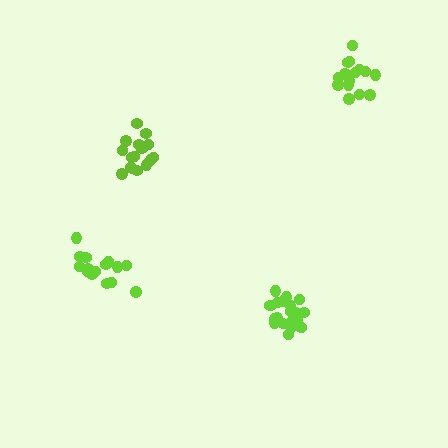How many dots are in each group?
Group 1: 16 dots, Group 2: 21 dots, Group 3: 16 dots, Group 4: 16 dots (69 total).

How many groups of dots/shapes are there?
There are 4 groups.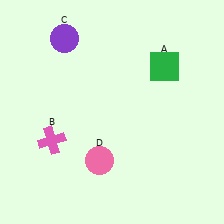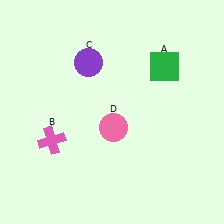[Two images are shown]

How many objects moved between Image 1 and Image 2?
2 objects moved between the two images.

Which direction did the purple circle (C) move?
The purple circle (C) moved right.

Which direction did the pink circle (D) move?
The pink circle (D) moved up.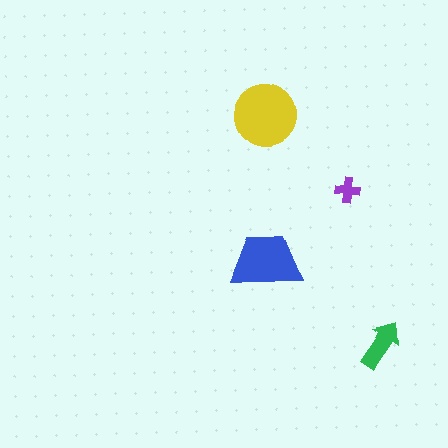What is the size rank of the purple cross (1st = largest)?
4th.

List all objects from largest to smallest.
The yellow circle, the blue trapezoid, the green arrow, the purple cross.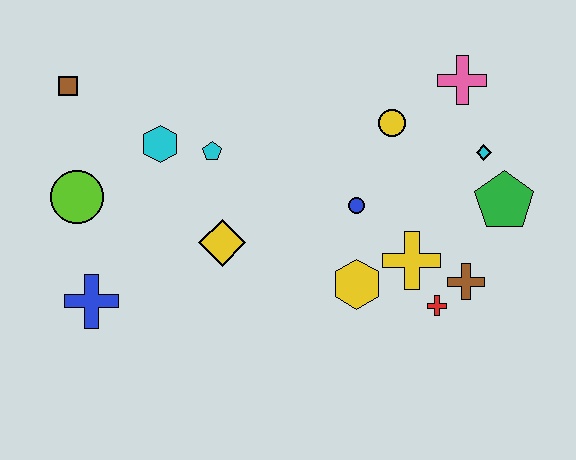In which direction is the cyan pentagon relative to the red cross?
The cyan pentagon is to the left of the red cross.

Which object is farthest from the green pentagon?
The brown square is farthest from the green pentagon.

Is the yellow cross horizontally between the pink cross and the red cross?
No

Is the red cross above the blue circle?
No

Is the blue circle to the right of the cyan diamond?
No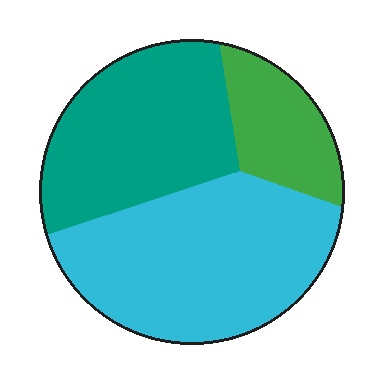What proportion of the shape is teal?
Teal covers roughly 35% of the shape.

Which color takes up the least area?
Green, at roughly 15%.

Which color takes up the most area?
Cyan, at roughly 45%.